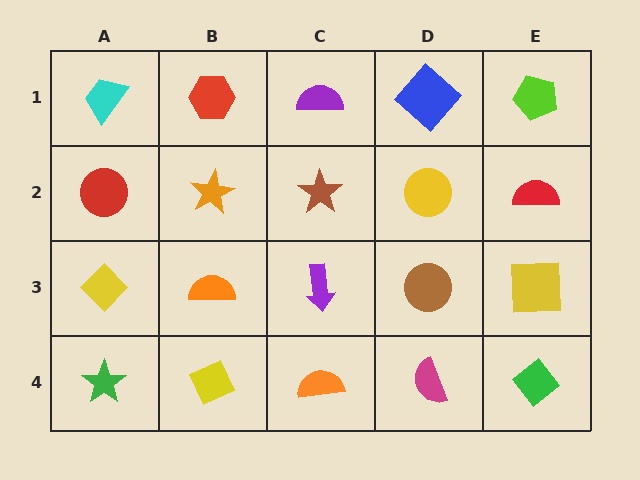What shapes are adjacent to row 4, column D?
A brown circle (row 3, column D), an orange semicircle (row 4, column C), a green diamond (row 4, column E).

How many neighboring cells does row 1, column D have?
3.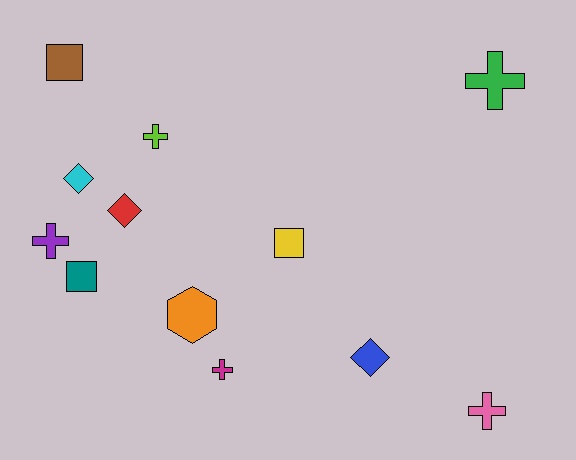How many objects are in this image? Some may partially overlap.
There are 12 objects.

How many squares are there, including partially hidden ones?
There are 3 squares.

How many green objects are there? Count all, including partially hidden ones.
There is 1 green object.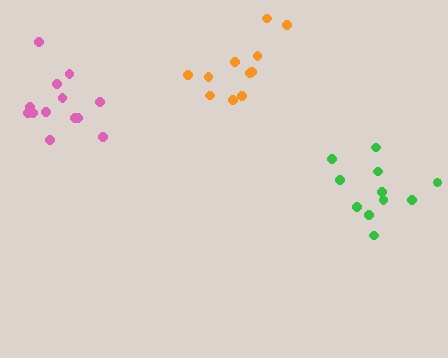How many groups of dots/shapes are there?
There are 3 groups.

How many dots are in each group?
Group 1: 13 dots, Group 2: 11 dots, Group 3: 11 dots (35 total).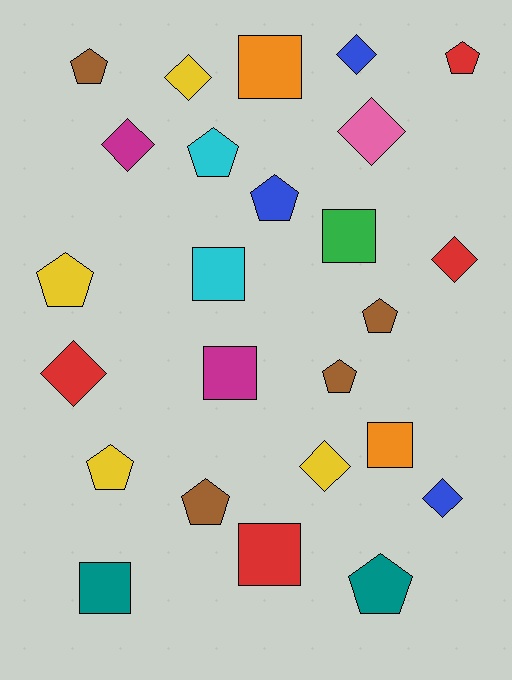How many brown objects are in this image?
There are 4 brown objects.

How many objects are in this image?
There are 25 objects.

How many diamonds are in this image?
There are 8 diamonds.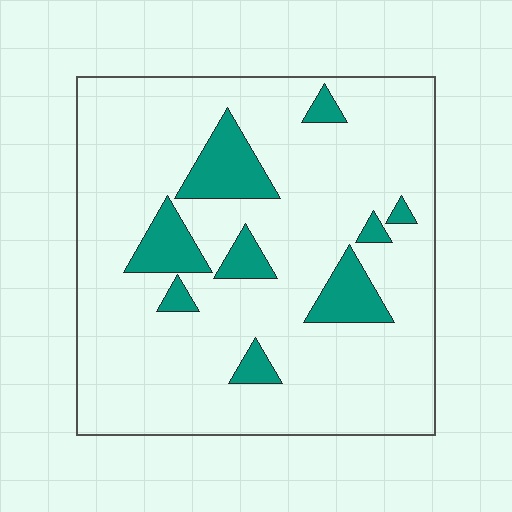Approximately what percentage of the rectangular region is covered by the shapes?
Approximately 15%.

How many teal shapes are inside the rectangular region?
9.